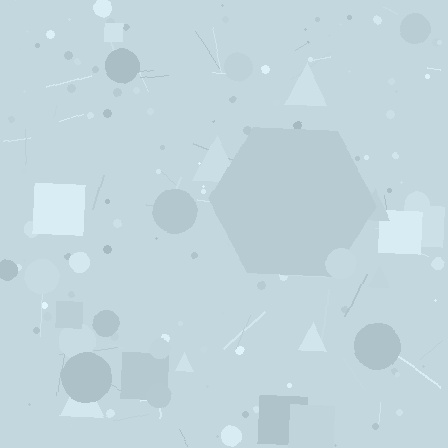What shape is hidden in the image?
A hexagon is hidden in the image.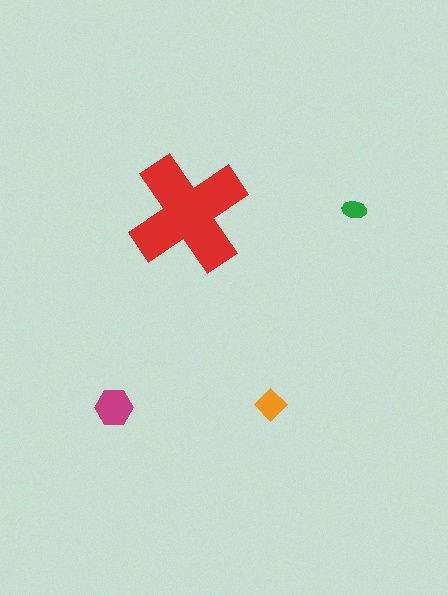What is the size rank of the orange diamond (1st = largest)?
3rd.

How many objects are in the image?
There are 4 objects in the image.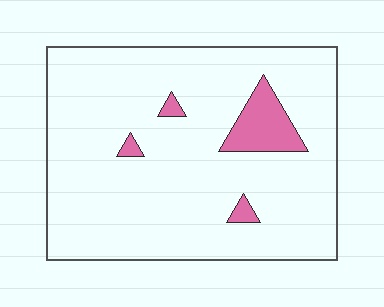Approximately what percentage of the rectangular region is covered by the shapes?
Approximately 10%.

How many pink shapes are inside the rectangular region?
4.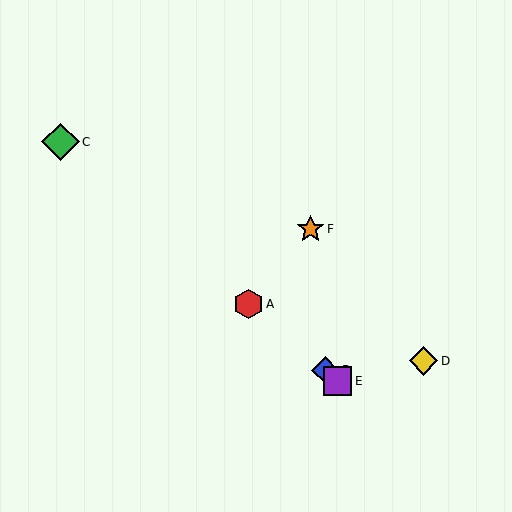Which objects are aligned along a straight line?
Objects A, B, C, E are aligned along a straight line.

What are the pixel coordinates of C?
Object C is at (61, 142).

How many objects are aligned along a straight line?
4 objects (A, B, C, E) are aligned along a straight line.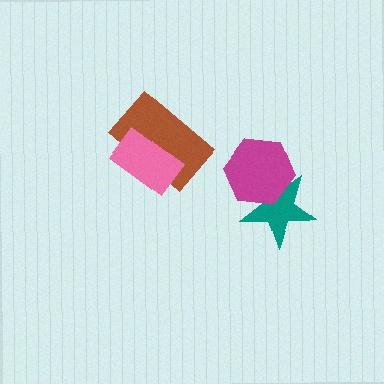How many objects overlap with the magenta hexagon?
1 object overlaps with the magenta hexagon.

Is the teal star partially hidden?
Yes, it is partially covered by another shape.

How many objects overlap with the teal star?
1 object overlaps with the teal star.